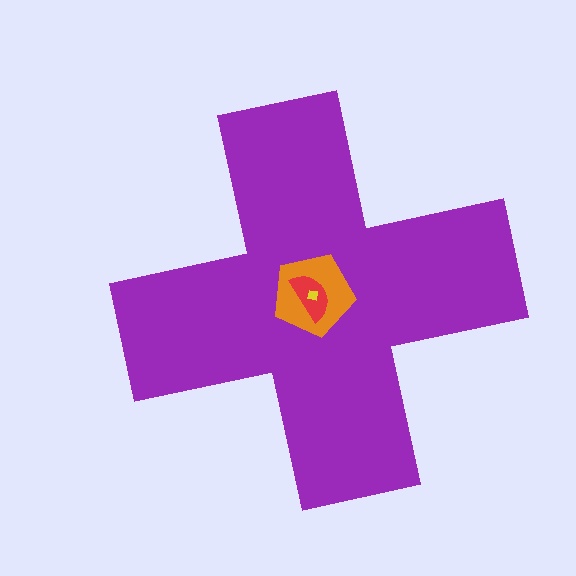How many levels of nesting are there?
4.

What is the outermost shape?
The purple cross.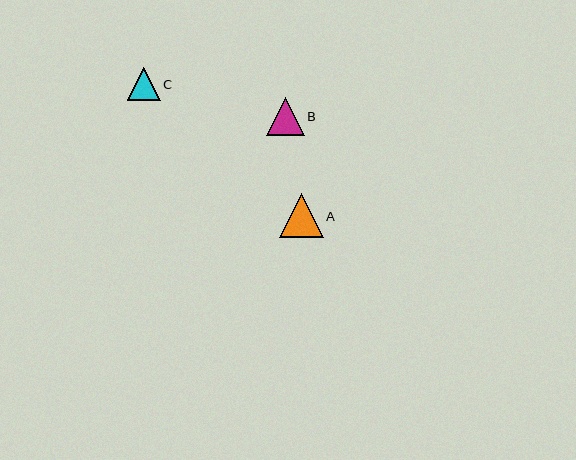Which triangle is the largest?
Triangle A is the largest with a size of approximately 44 pixels.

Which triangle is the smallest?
Triangle C is the smallest with a size of approximately 33 pixels.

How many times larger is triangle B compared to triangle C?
Triangle B is approximately 1.2 times the size of triangle C.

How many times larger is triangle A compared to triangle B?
Triangle A is approximately 1.1 times the size of triangle B.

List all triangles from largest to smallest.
From largest to smallest: A, B, C.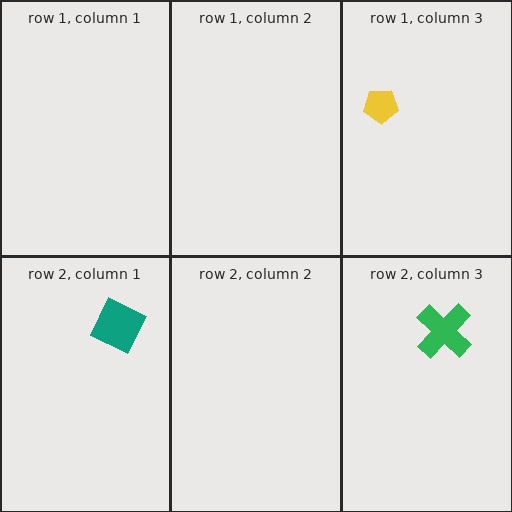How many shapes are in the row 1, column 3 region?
1.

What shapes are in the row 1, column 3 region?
The yellow pentagon.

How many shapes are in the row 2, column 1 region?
1.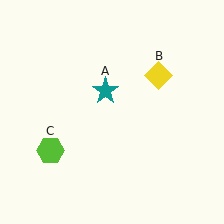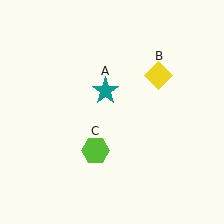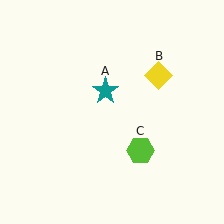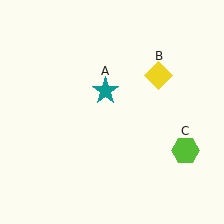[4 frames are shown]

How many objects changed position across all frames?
1 object changed position: lime hexagon (object C).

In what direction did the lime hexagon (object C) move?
The lime hexagon (object C) moved right.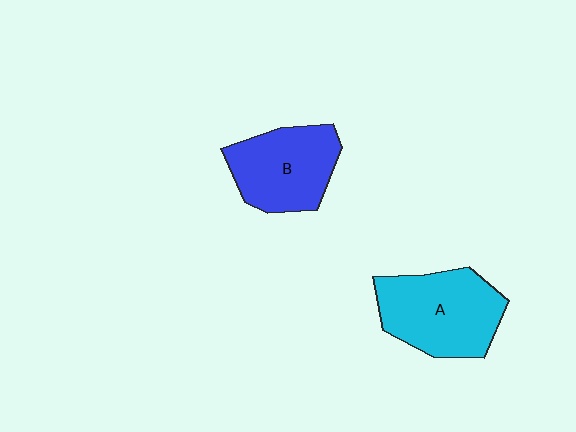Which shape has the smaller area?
Shape B (blue).